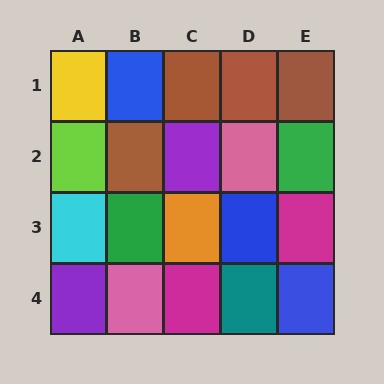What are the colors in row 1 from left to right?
Yellow, blue, brown, brown, brown.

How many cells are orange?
1 cell is orange.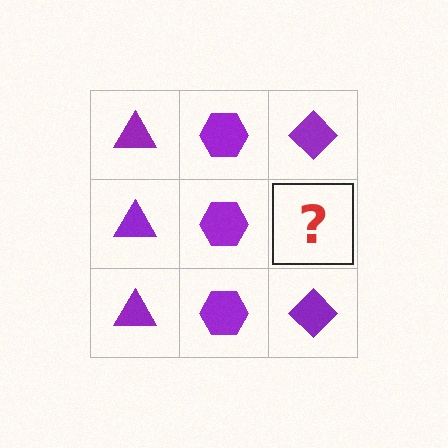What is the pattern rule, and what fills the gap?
The rule is that each column has a consistent shape. The gap should be filled with a purple diamond.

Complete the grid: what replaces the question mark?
The question mark should be replaced with a purple diamond.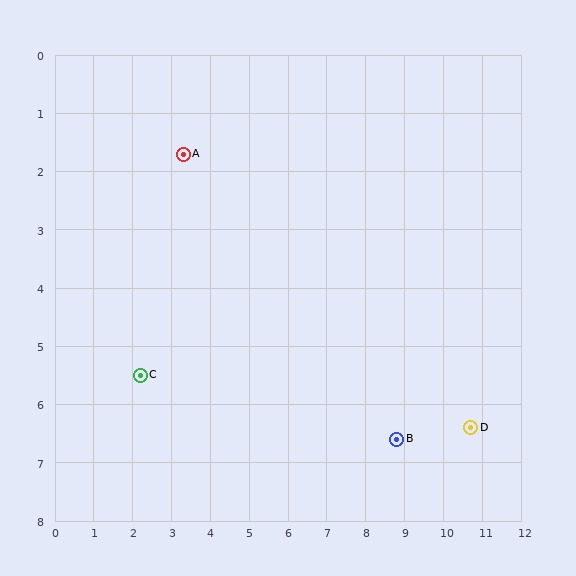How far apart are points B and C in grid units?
Points B and C are about 6.7 grid units apart.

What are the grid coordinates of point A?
Point A is at approximately (3.3, 1.7).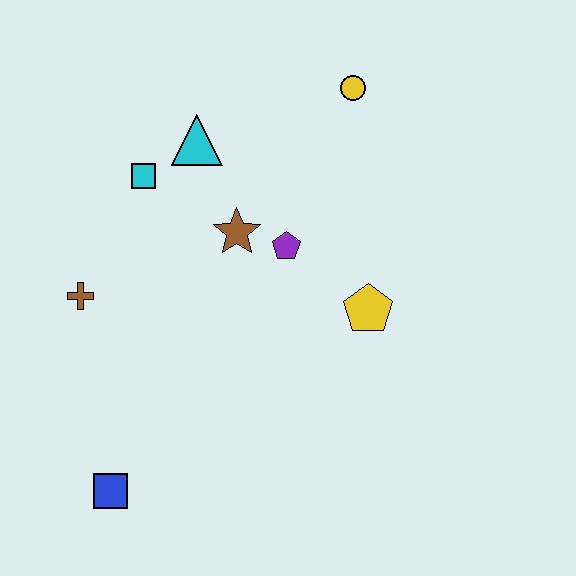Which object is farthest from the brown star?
The blue square is farthest from the brown star.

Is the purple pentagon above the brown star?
No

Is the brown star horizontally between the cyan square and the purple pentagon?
Yes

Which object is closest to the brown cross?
The cyan square is closest to the brown cross.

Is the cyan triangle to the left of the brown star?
Yes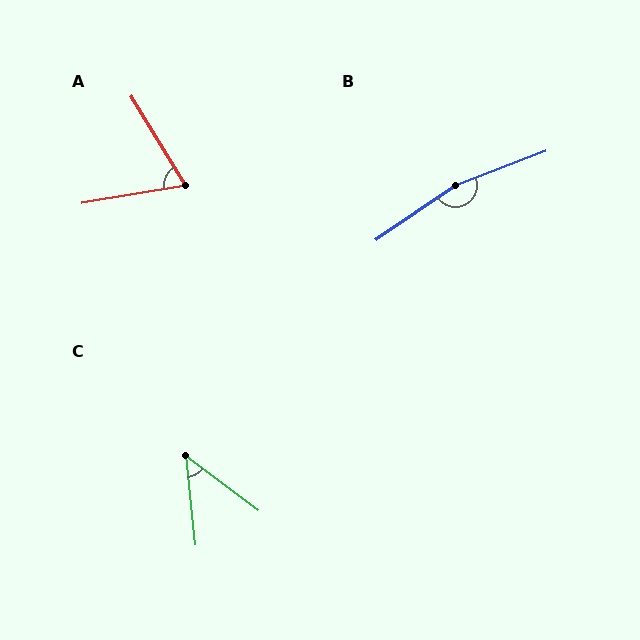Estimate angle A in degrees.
Approximately 68 degrees.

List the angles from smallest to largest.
C (47°), A (68°), B (166°).